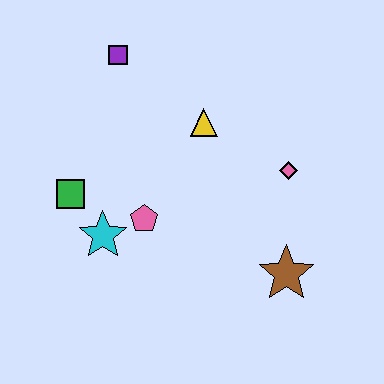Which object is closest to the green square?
The cyan star is closest to the green square.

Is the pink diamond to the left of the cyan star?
No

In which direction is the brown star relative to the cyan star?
The brown star is to the right of the cyan star.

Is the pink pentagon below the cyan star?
No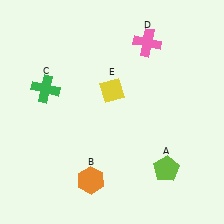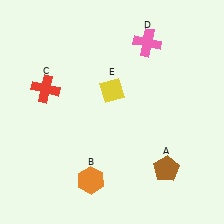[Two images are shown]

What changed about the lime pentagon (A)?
In Image 1, A is lime. In Image 2, it changed to brown.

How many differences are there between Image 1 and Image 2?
There are 2 differences between the two images.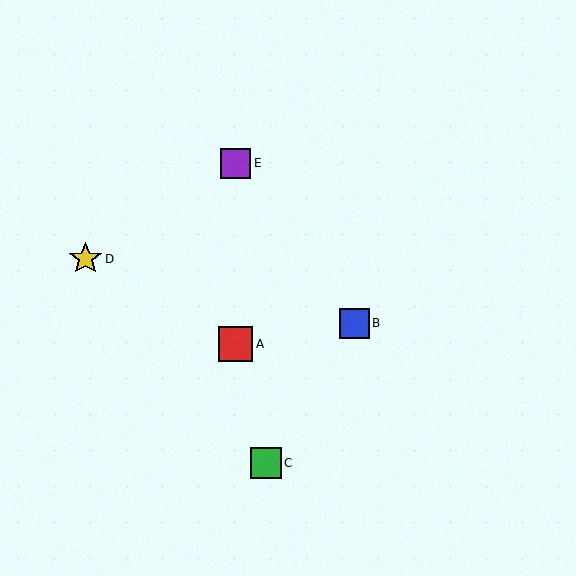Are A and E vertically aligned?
Yes, both are at x≈235.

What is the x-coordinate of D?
Object D is at x≈85.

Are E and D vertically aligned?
No, E is at x≈235 and D is at x≈85.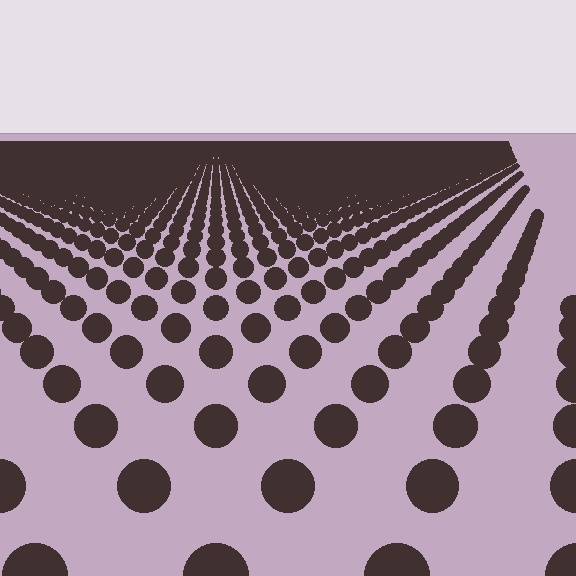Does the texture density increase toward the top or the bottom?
Density increases toward the top.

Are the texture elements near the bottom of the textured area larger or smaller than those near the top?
Larger. Near the bottom, elements are closer to the viewer and appear at a bigger on-screen size.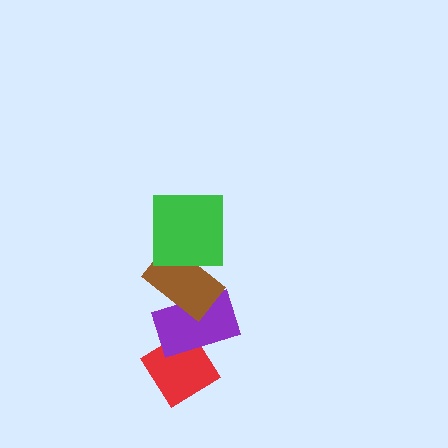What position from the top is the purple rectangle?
The purple rectangle is 3rd from the top.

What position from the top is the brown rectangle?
The brown rectangle is 2nd from the top.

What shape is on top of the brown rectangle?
The green square is on top of the brown rectangle.